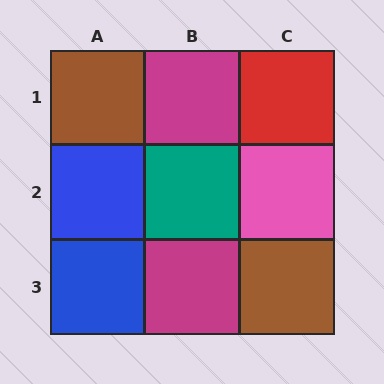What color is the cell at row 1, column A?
Brown.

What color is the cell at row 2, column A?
Blue.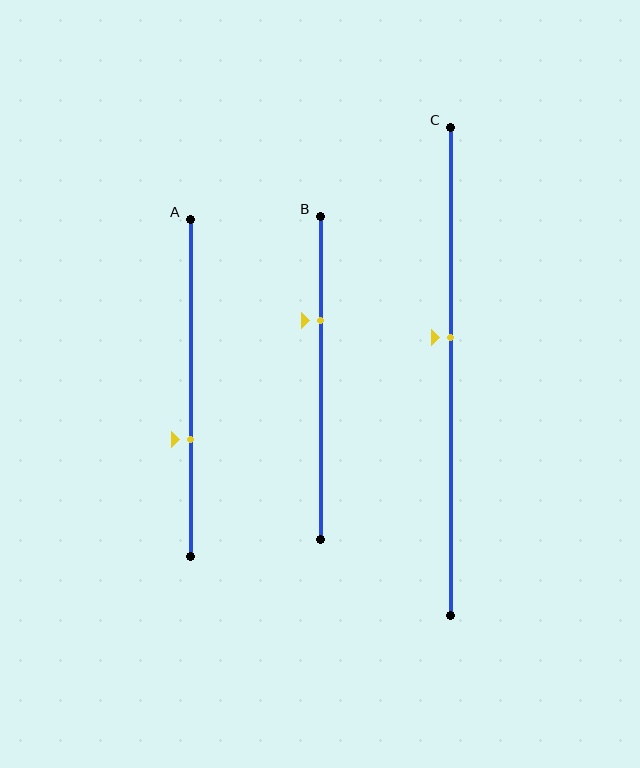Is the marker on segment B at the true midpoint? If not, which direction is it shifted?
No, the marker on segment B is shifted upward by about 18% of the segment length.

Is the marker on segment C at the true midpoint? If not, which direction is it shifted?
No, the marker on segment C is shifted upward by about 7% of the segment length.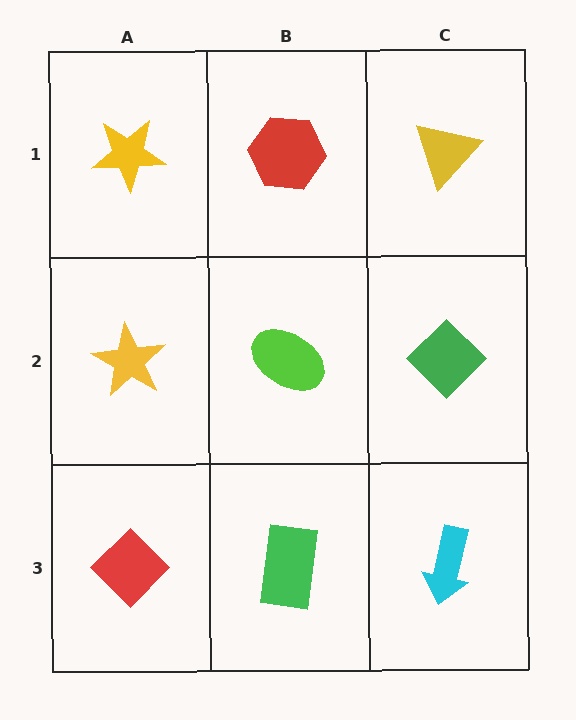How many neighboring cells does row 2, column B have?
4.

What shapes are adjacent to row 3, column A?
A yellow star (row 2, column A), a green rectangle (row 3, column B).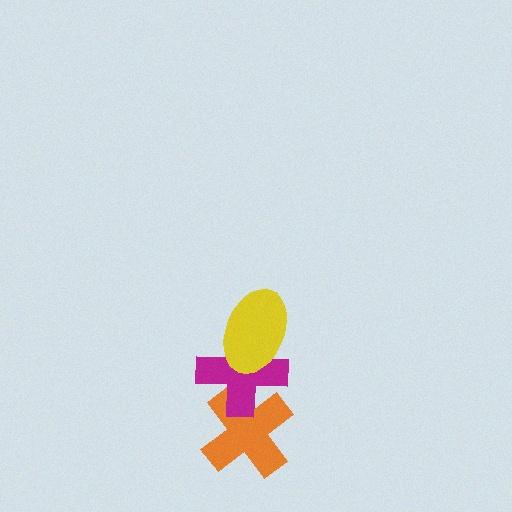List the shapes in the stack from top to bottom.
From top to bottom: the yellow ellipse, the magenta cross, the orange cross.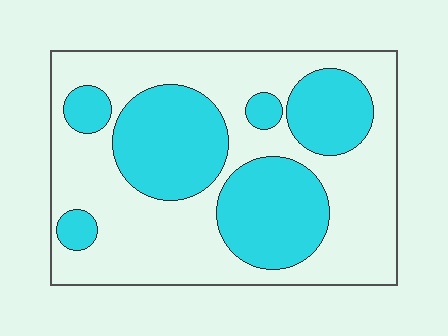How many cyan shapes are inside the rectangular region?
6.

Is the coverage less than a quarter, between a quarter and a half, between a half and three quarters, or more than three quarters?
Between a quarter and a half.